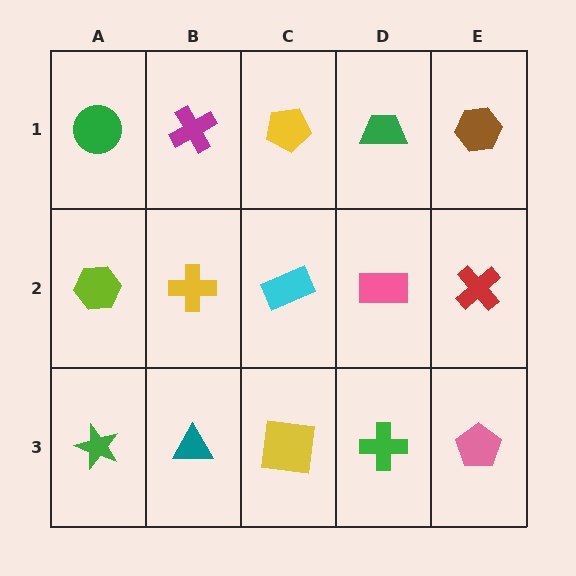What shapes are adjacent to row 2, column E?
A brown hexagon (row 1, column E), a pink pentagon (row 3, column E), a pink rectangle (row 2, column D).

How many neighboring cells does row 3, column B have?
3.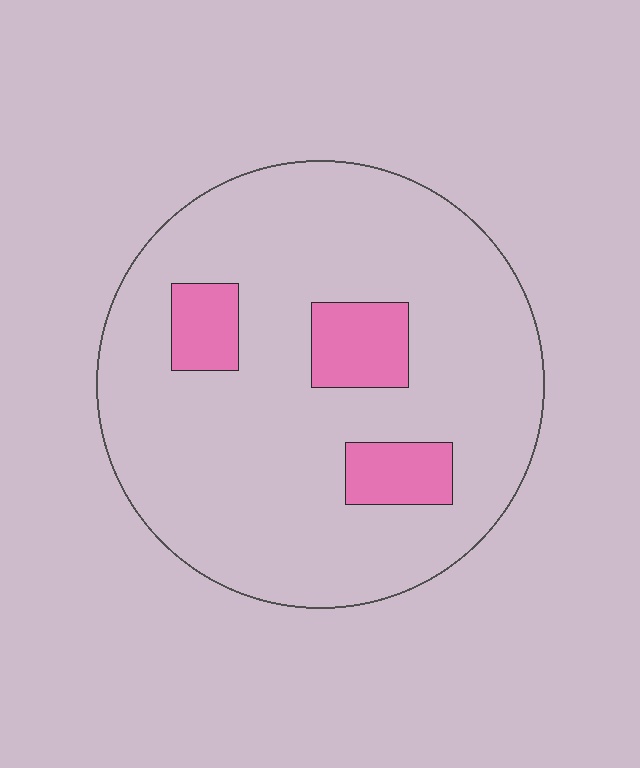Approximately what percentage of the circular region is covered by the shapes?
Approximately 15%.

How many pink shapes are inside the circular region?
3.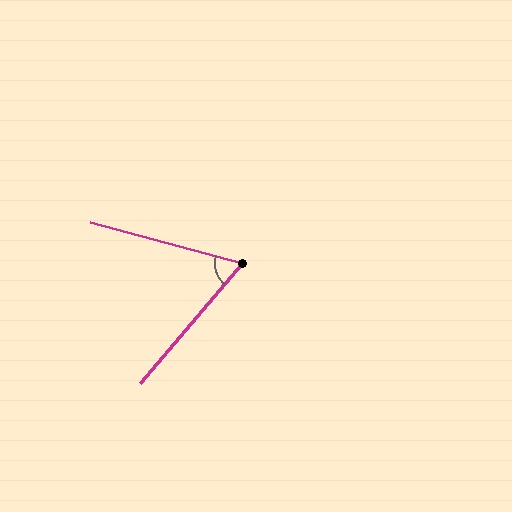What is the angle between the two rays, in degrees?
Approximately 65 degrees.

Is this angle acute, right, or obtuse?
It is acute.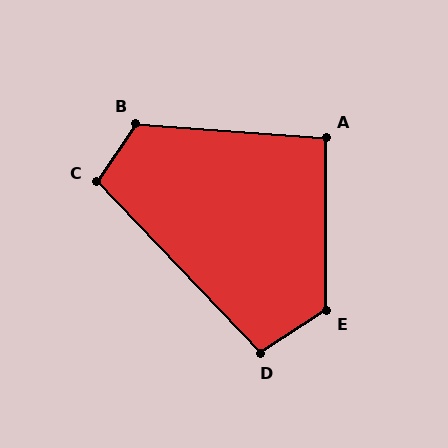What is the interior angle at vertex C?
Approximately 103 degrees (obtuse).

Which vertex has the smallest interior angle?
A, at approximately 94 degrees.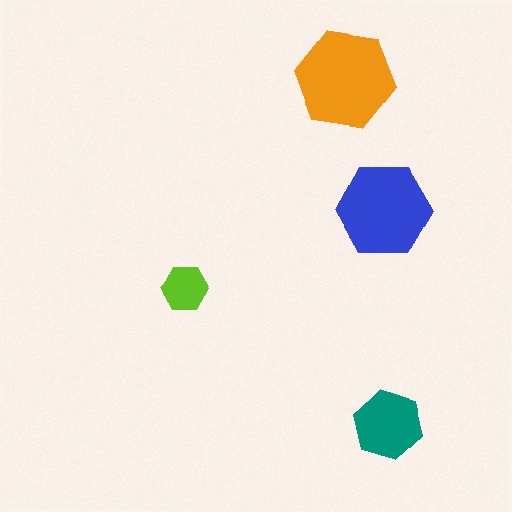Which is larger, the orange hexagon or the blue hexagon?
The orange one.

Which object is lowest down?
The teal hexagon is bottommost.